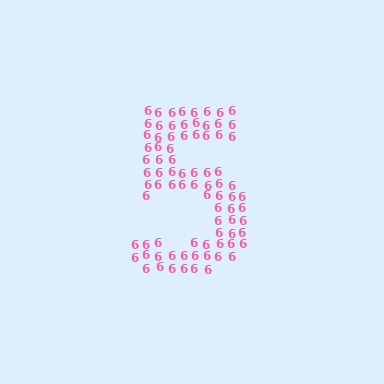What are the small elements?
The small elements are digit 6's.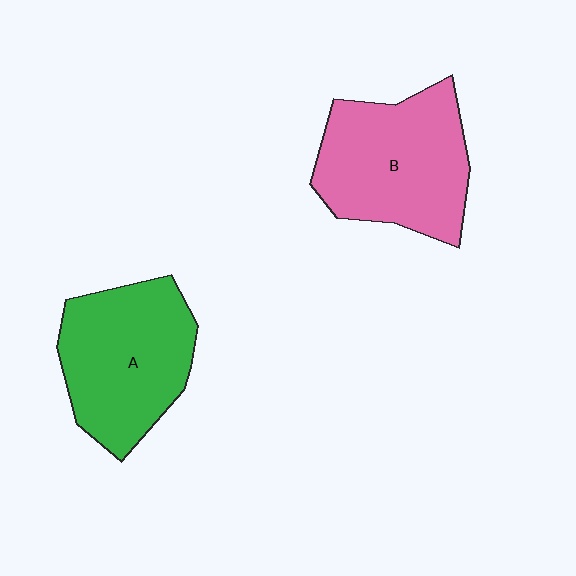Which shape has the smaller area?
Shape A (green).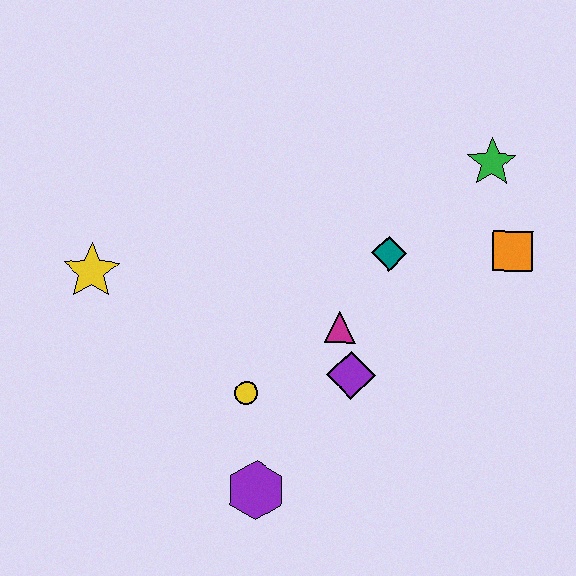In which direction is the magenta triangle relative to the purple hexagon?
The magenta triangle is above the purple hexagon.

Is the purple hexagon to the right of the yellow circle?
Yes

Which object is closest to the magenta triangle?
The purple diamond is closest to the magenta triangle.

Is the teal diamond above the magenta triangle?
Yes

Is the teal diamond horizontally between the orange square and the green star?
No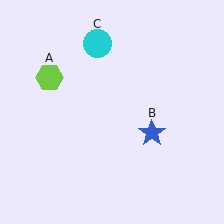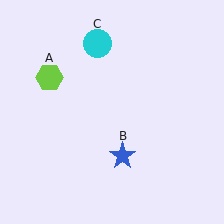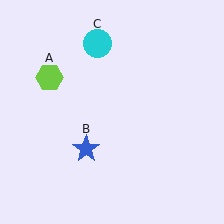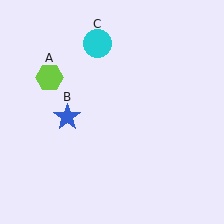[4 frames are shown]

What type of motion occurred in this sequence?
The blue star (object B) rotated clockwise around the center of the scene.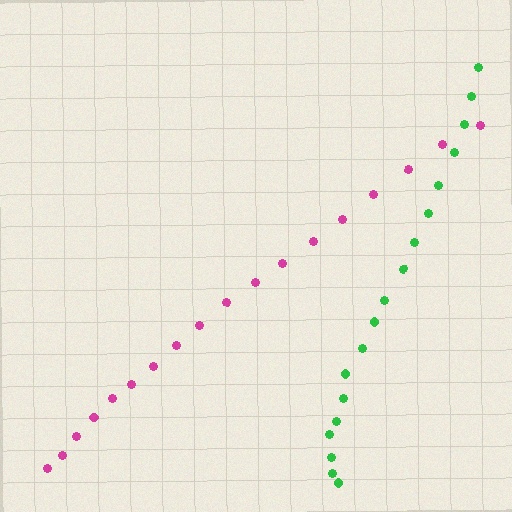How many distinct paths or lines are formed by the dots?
There are 2 distinct paths.